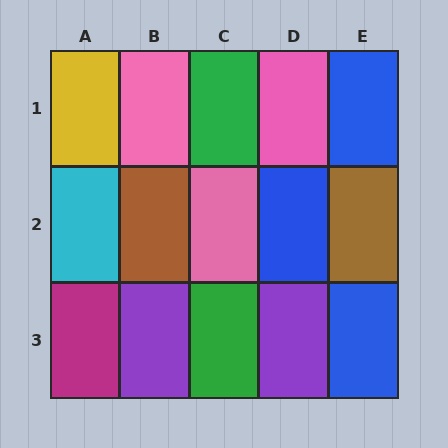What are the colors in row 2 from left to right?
Cyan, brown, pink, blue, brown.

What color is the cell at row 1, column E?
Blue.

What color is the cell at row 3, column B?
Purple.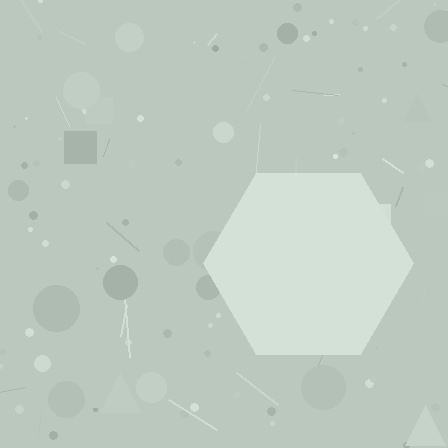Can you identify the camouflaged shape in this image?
The camouflaged shape is a hexagon.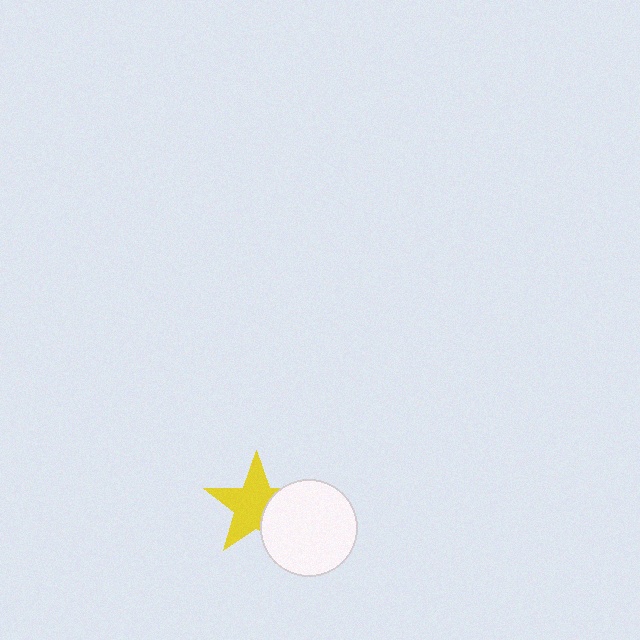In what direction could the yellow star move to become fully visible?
The yellow star could move left. That would shift it out from behind the white circle entirely.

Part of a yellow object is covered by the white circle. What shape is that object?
It is a star.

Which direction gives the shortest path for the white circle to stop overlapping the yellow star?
Moving right gives the shortest separation.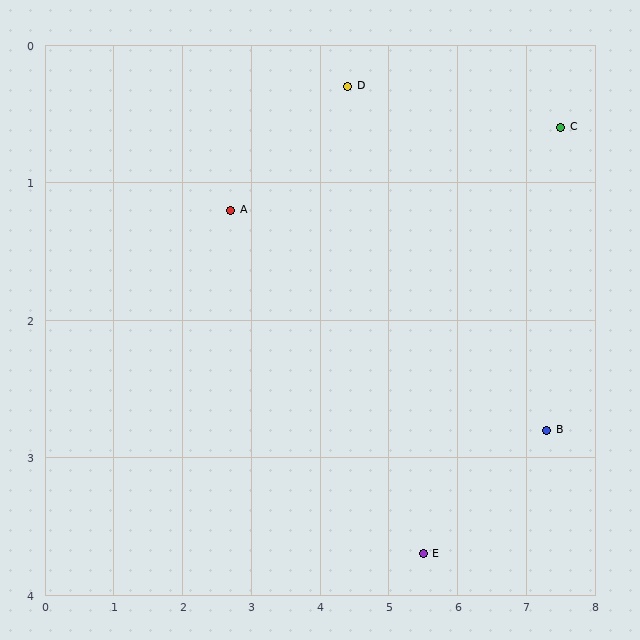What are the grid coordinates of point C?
Point C is at approximately (7.5, 0.6).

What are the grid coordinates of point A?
Point A is at approximately (2.7, 1.2).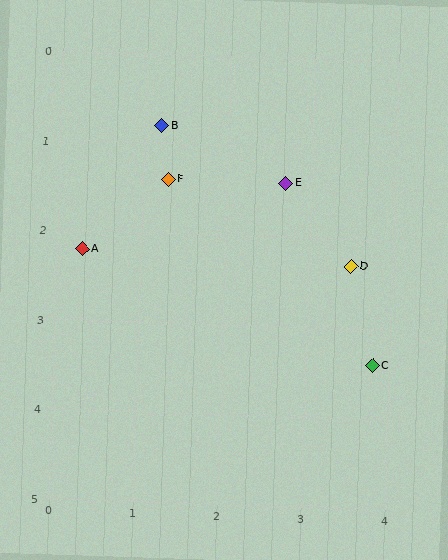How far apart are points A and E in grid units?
Points A and E are about 2.5 grid units apart.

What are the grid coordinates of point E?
Point E is at approximately (2.7, 1.4).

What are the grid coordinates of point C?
Point C is at approximately (3.8, 3.4).